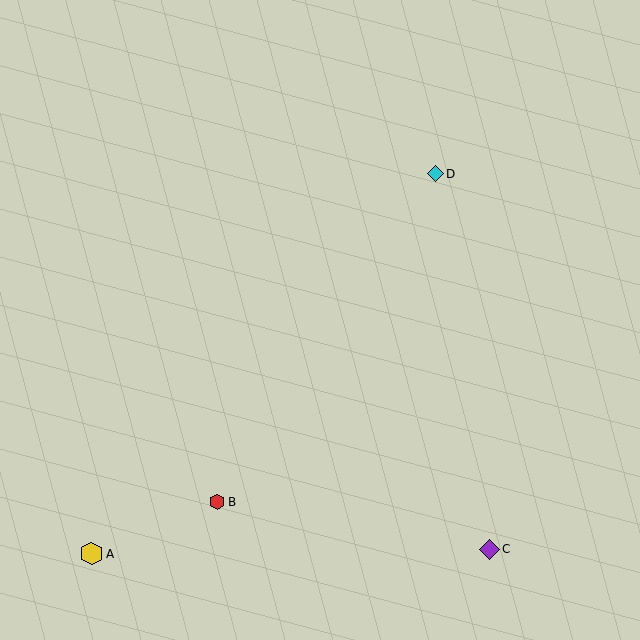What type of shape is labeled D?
Shape D is a cyan diamond.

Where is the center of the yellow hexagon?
The center of the yellow hexagon is at (91, 554).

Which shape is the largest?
The yellow hexagon (labeled A) is the largest.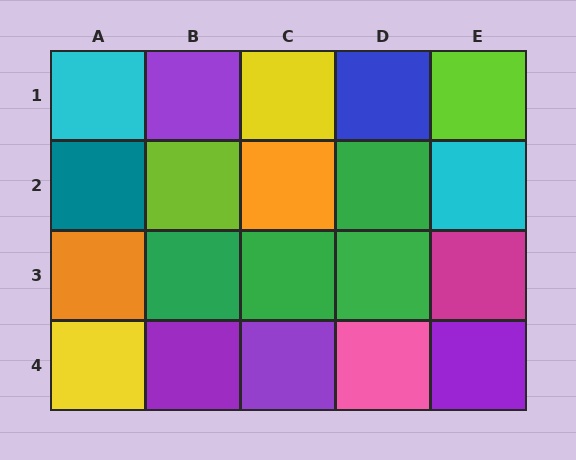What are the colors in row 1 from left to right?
Cyan, purple, yellow, blue, lime.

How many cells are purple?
4 cells are purple.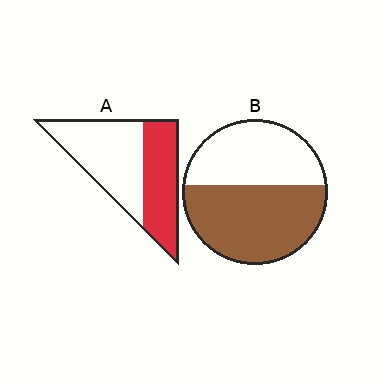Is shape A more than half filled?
No.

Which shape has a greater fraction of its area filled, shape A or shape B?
Shape B.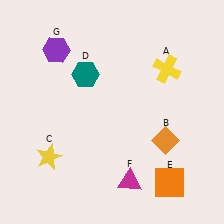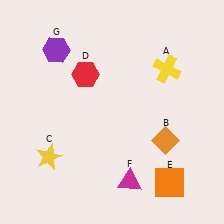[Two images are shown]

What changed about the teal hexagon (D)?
In Image 1, D is teal. In Image 2, it changed to red.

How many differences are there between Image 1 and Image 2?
There is 1 difference between the two images.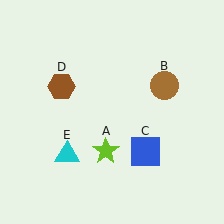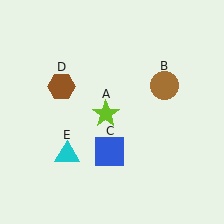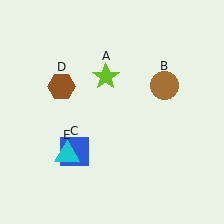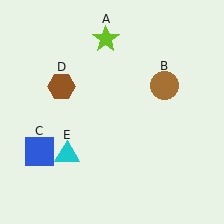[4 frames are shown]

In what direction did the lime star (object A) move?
The lime star (object A) moved up.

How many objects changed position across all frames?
2 objects changed position: lime star (object A), blue square (object C).